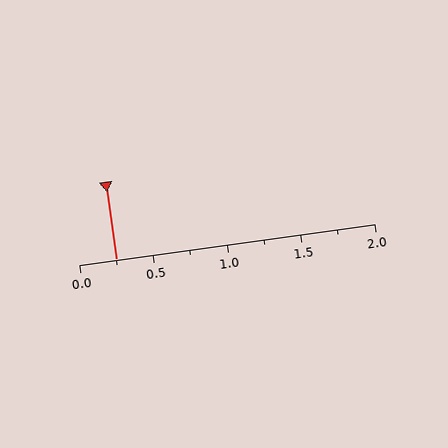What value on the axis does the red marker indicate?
The marker indicates approximately 0.25.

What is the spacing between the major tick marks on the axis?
The major ticks are spaced 0.5 apart.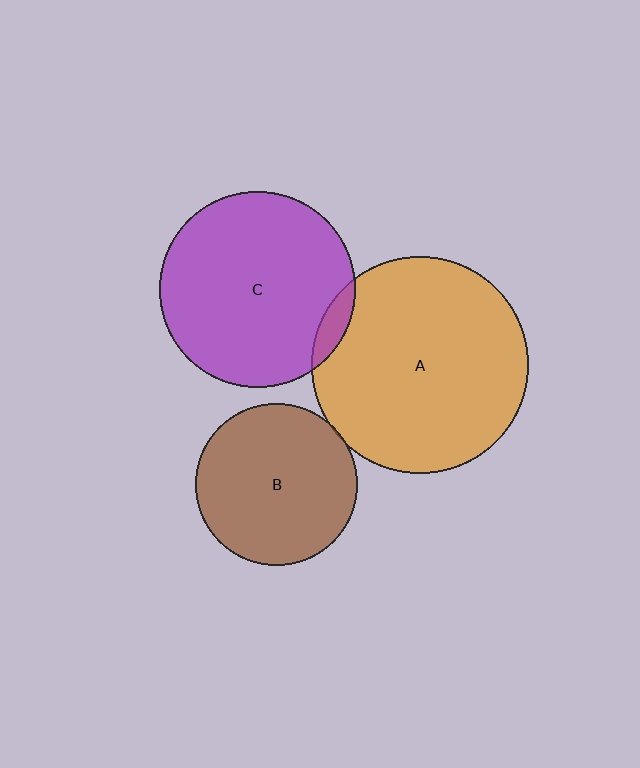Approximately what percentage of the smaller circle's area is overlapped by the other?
Approximately 5%.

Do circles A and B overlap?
Yes.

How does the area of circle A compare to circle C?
Approximately 1.2 times.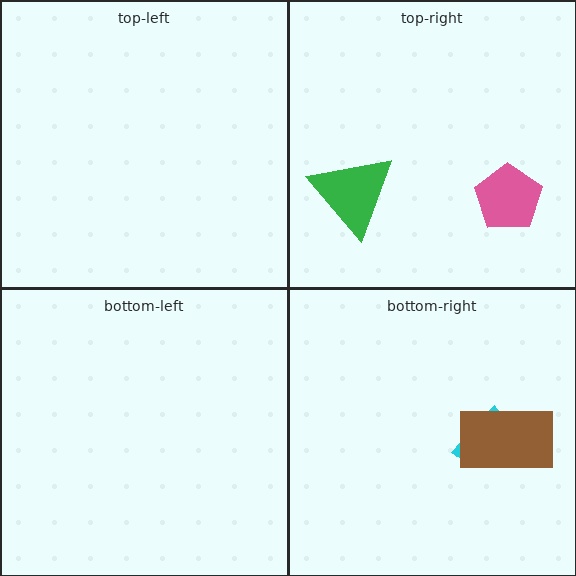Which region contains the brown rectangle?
The bottom-right region.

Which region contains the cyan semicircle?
The bottom-right region.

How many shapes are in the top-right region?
2.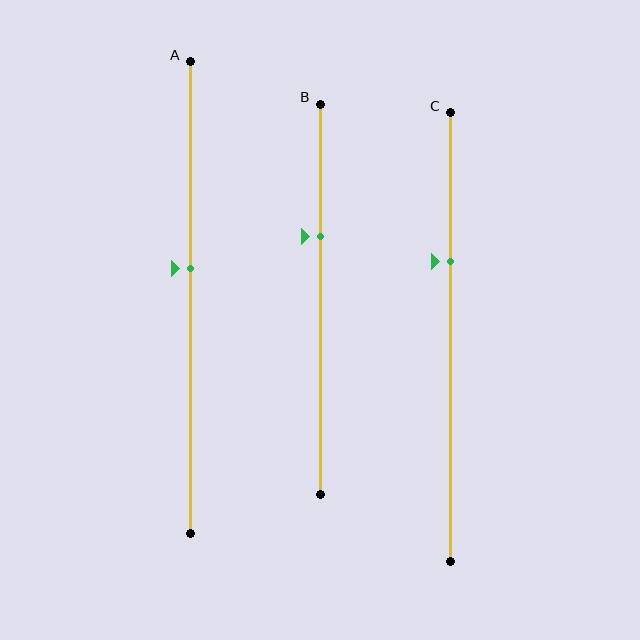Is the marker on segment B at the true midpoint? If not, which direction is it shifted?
No, the marker on segment B is shifted upward by about 16% of the segment length.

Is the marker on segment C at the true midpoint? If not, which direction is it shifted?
No, the marker on segment C is shifted upward by about 17% of the segment length.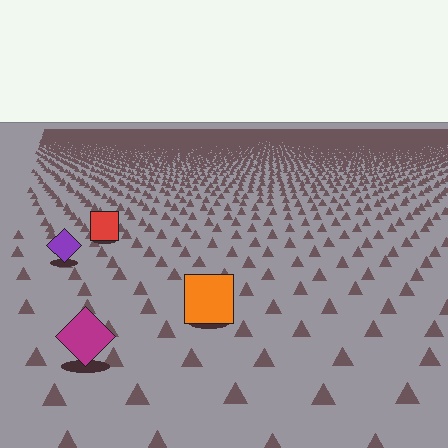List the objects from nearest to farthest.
From nearest to farthest: the magenta diamond, the orange square, the purple diamond, the red square.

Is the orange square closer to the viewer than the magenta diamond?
No. The magenta diamond is closer — you can tell from the texture gradient: the ground texture is coarser near it.